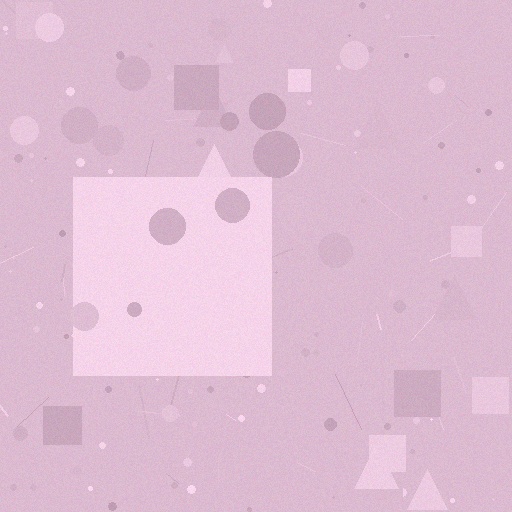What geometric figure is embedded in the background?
A square is embedded in the background.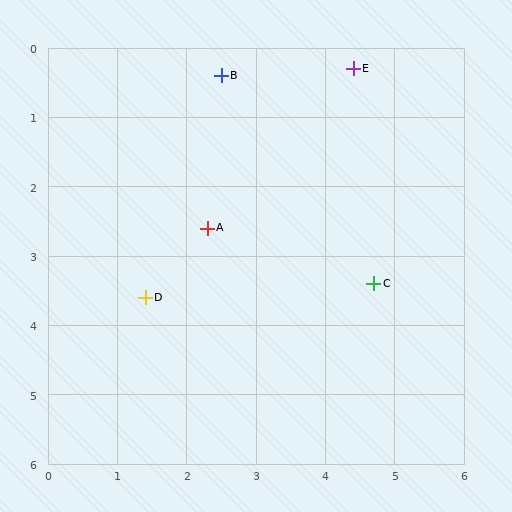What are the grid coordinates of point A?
Point A is at approximately (2.3, 2.6).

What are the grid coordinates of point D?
Point D is at approximately (1.4, 3.6).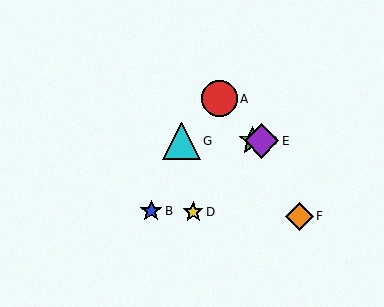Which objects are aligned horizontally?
Objects C, E, G are aligned horizontally.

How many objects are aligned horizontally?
3 objects (C, E, G) are aligned horizontally.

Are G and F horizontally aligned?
No, G is at y≈141 and F is at y≈216.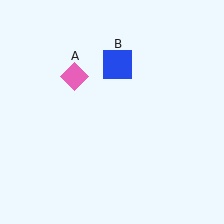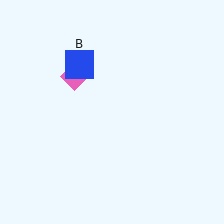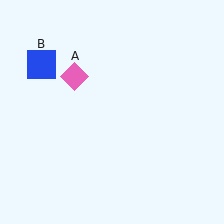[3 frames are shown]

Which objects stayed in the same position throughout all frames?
Pink diamond (object A) remained stationary.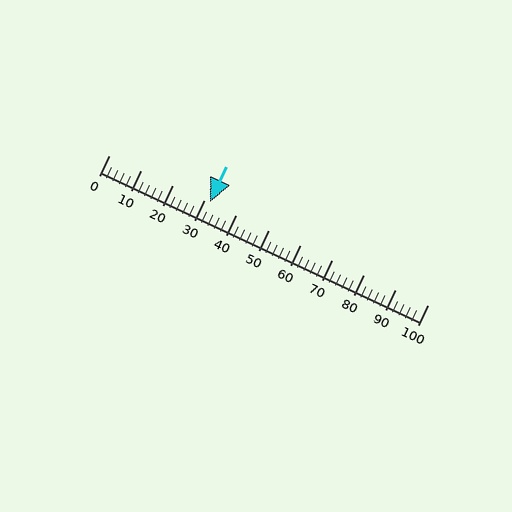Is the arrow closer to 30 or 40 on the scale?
The arrow is closer to 30.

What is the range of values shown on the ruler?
The ruler shows values from 0 to 100.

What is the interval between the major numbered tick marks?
The major tick marks are spaced 10 units apart.